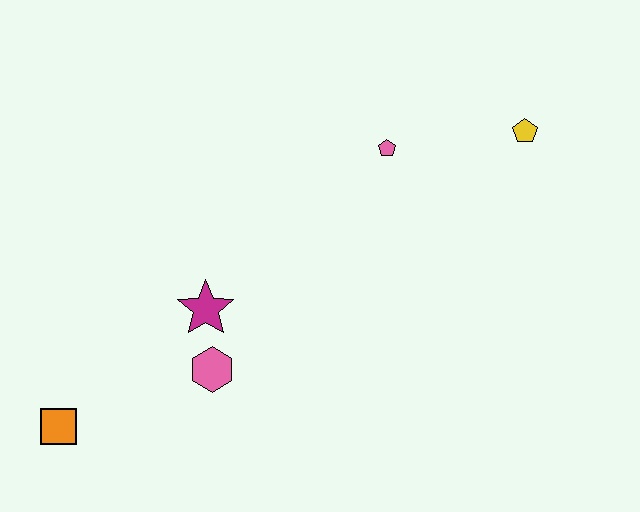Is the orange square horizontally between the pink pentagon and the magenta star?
No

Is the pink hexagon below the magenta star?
Yes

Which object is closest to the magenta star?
The pink hexagon is closest to the magenta star.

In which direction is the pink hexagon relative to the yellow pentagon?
The pink hexagon is to the left of the yellow pentagon.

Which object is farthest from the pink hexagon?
The yellow pentagon is farthest from the pink hexagon.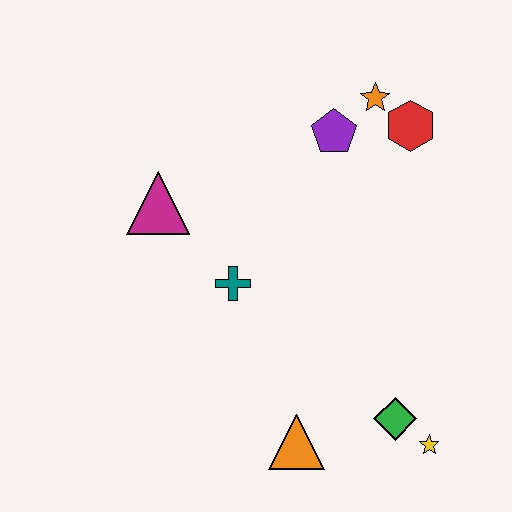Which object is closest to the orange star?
The red hexagon is closest to the orange star.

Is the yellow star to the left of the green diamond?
No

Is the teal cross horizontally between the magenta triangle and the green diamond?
Yes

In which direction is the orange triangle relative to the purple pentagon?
The orange triangle is below the purple pentagon.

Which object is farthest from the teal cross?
The yellow star is farthest from the teal cross.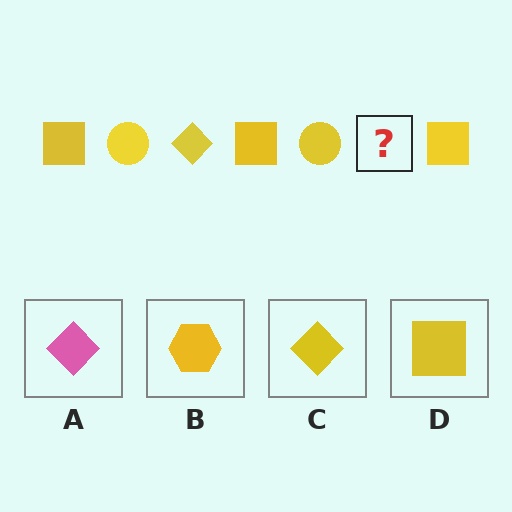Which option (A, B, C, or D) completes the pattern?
C.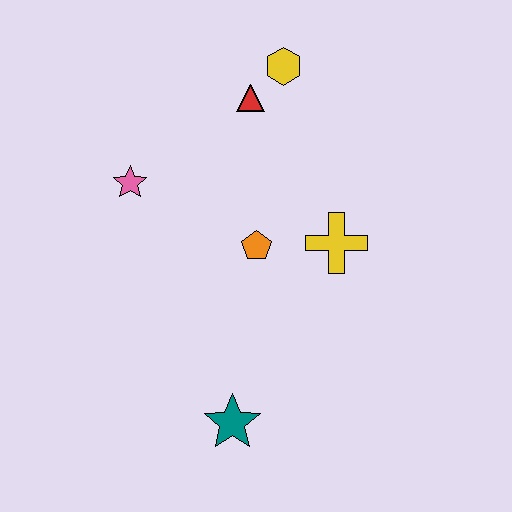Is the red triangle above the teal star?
Yes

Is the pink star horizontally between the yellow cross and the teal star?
No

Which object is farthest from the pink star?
The teal star is farthest from the pink star.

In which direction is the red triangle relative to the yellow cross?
The red triangle is above the yellow cross.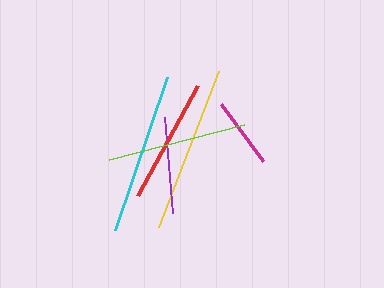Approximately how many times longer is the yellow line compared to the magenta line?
The yellow line is approximately 2.4 times the length of the magenta line.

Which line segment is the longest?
The yellow line is the longest at approximately 167 pixels.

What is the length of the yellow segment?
The yellow segment is approximately 167 pixels long.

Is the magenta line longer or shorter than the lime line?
The lime line is longer than the magenta line.